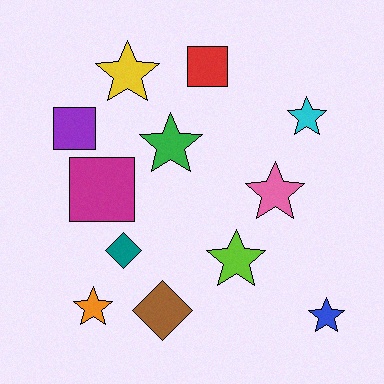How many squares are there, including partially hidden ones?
There are 3 squares.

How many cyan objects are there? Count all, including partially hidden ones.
There is 1 cyan object.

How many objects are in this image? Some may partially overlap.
There are 12 objects.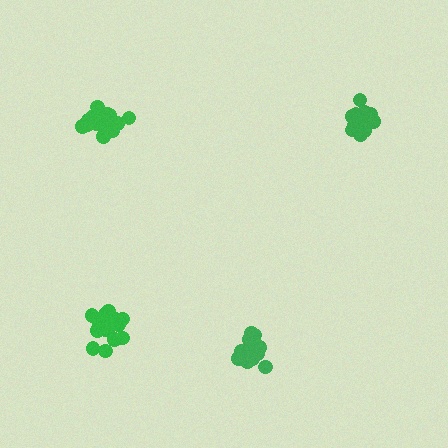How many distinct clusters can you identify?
There are 4 distinct clusters.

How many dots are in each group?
Group 1: 16 dots, Group 2: 16 dots, Group 3: 14 dots, Group 4: 17 dots (63 total).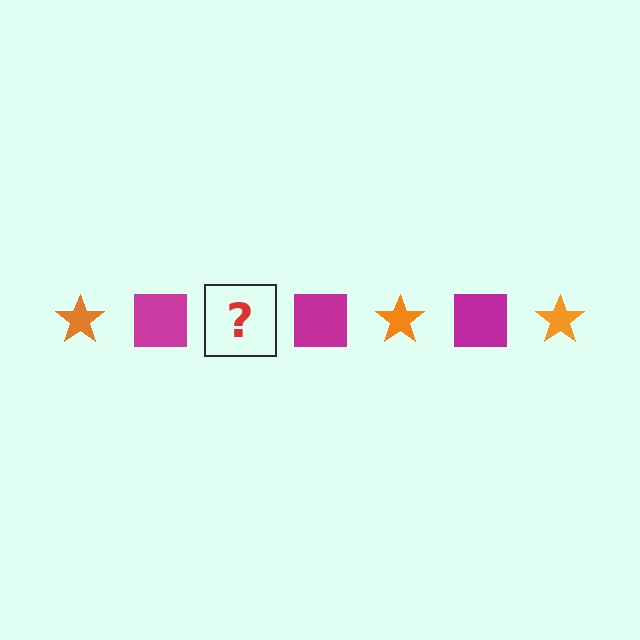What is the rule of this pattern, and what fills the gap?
The rule is that the pattern alternates between orange star and magenta square. The gap should be filled with an orange star.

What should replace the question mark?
The question mark should be replaced with an orange star.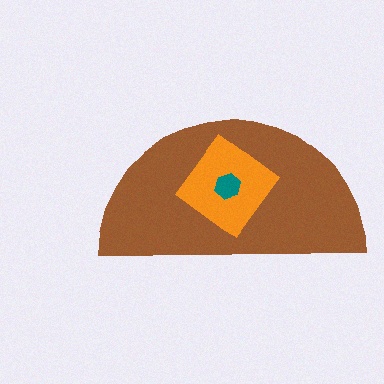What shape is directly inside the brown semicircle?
The orange diamond.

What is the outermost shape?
The brown semicircle.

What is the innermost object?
The teal hexagon.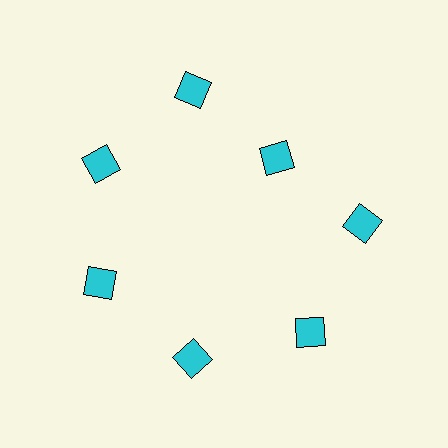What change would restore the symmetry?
The symmetry would be restored by moving it outward, back onto the ring so that all 7 diamonds sit at equal angles and equal distance from the center.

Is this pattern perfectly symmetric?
No. The 7 cyan diamonds are arranged in a ring, but one element near the 1 o'clock position is pulled inward toward the center, breaking the 7-fold rotational symmetry.